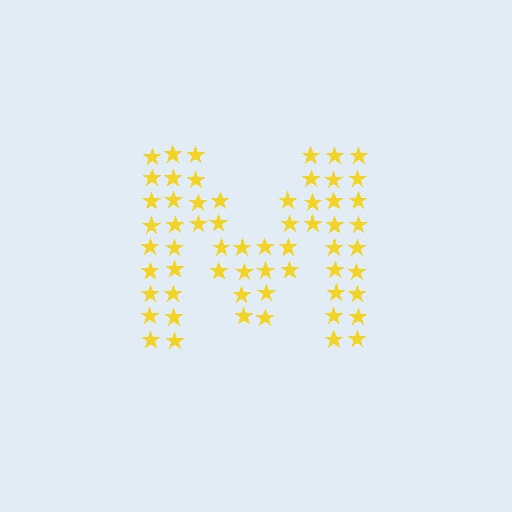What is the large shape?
The large shape is the letter M.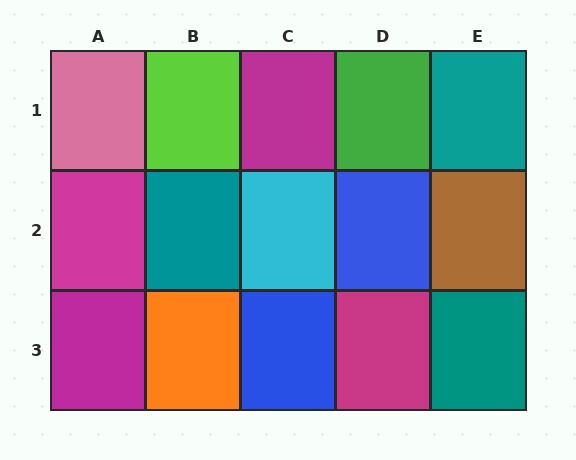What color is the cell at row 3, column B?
Orange.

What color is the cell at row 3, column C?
Blue.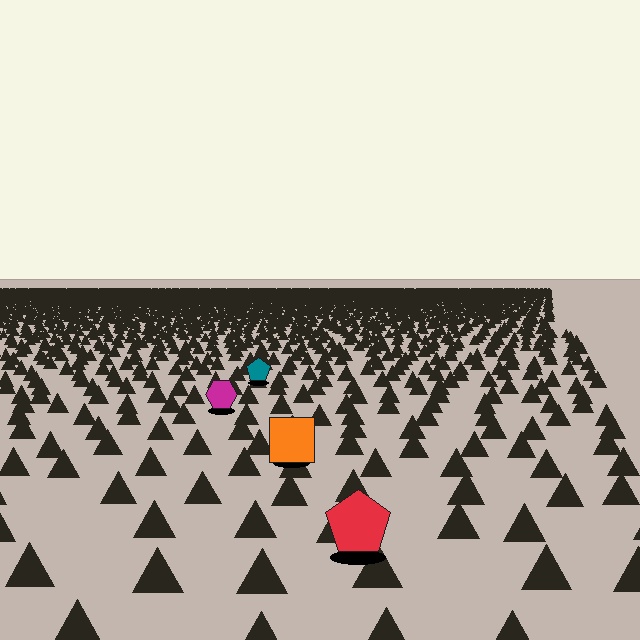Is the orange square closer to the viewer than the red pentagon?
No. The red pentagon is closer — you can tell from the texture gradient: the ground texture is coarser near it.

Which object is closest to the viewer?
The red pentagon is closest. The texture marks near it are larger and more spread out.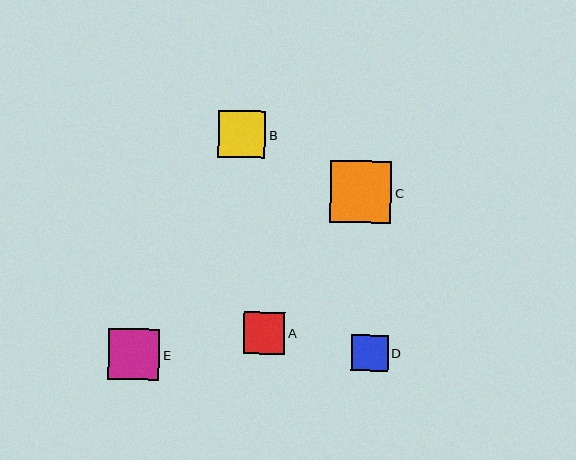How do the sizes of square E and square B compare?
Square E and square B are approximately the same size.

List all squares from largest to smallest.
From largest to smallest: C, E, B, A, D.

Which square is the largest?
Square C is the largest with a size of approximately 62 pixels.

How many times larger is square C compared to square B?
Square C is approximately 1.3 times the size of square B.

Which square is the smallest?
Square D is the smallest with a size of approximately 36 pixels.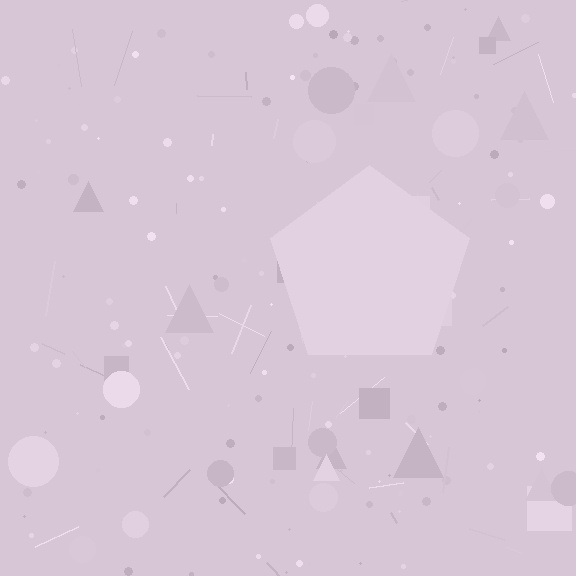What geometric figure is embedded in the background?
A pentagon is embedded in the background.